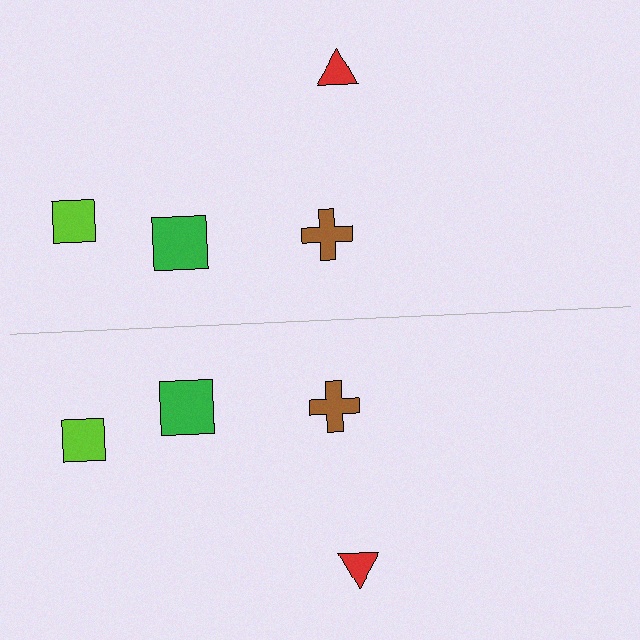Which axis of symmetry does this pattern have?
The pattern has a horizontal axis of symmetry running through the center of the image.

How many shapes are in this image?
There are 8 shapes in this image.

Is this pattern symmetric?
Yes, this pattern has bilateral (reflection) symmetry.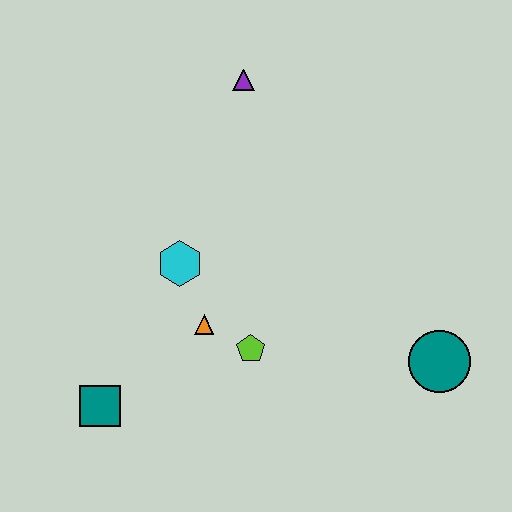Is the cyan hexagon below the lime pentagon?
No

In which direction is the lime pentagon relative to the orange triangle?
The lime pentagon is to the right of the orange triangle.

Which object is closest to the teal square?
The orange triangle is closest to the teal square.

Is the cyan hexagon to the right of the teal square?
Yes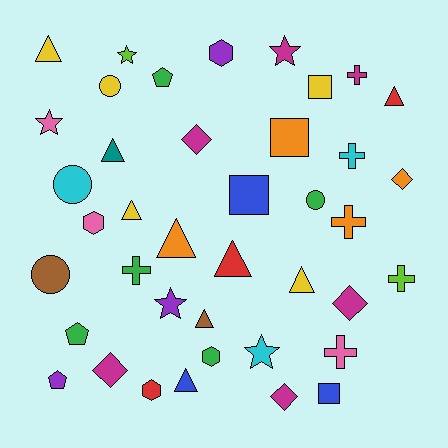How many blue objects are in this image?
There are 3 blue objects.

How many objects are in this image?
There are 40 objects.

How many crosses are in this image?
There are 6 crosses.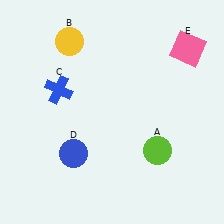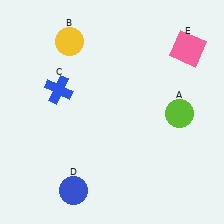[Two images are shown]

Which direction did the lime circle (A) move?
The lime circle (A) moved up.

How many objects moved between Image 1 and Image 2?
2 objects moved between the two images.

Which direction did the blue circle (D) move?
The blue circle (D) moved down.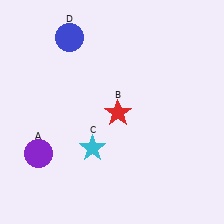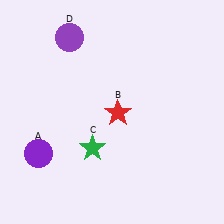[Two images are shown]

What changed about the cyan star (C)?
In Image 1, C is cyan. In Image 2, it changed to green.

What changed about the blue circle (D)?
In Image 1, D is blue. In Image 2, it changed to purple.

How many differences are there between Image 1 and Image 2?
There are 2 differences between the two images.